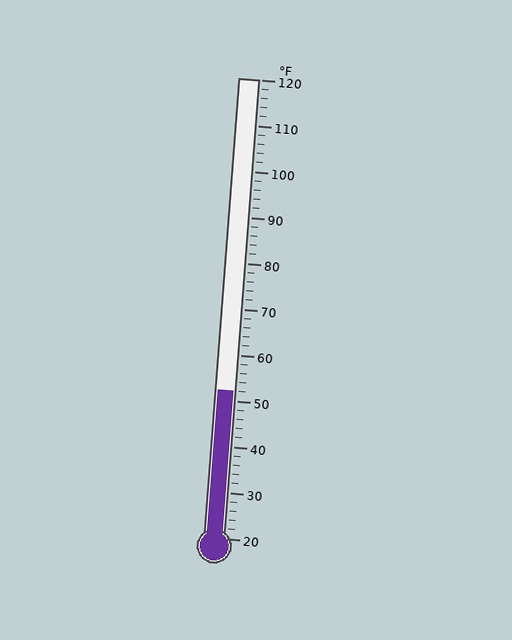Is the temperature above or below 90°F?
The temperature is below 90°F.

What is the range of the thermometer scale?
The thermometer scale ranges from 20°F to 120°F.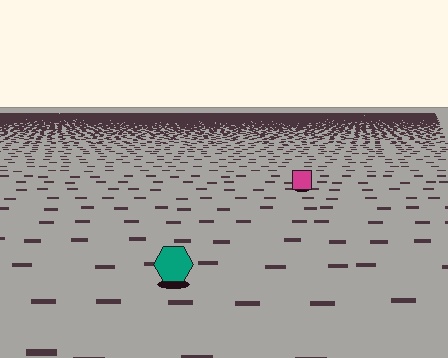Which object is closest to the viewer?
The teal hexagon is closest. The texture marks near it are larger and more spread out.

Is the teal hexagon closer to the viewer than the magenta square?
Yes. The teal hexagon is closer — you can tell from the texture gradient: the ground texture is coarser near it.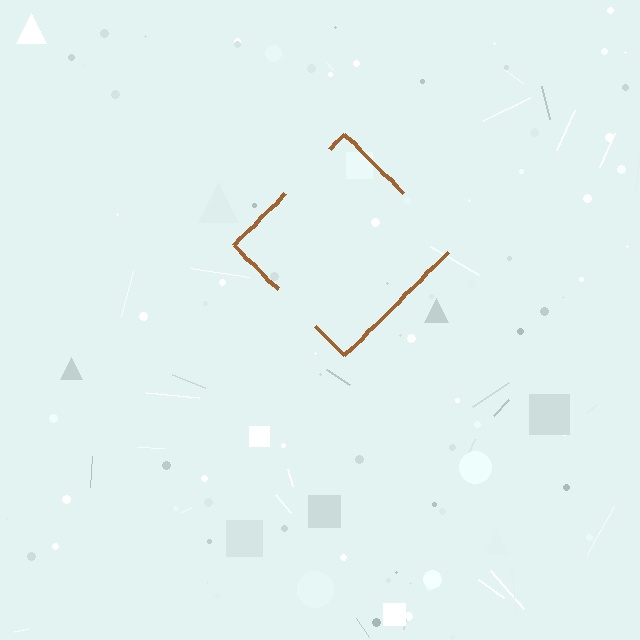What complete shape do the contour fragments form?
The contour fragments form a diamond.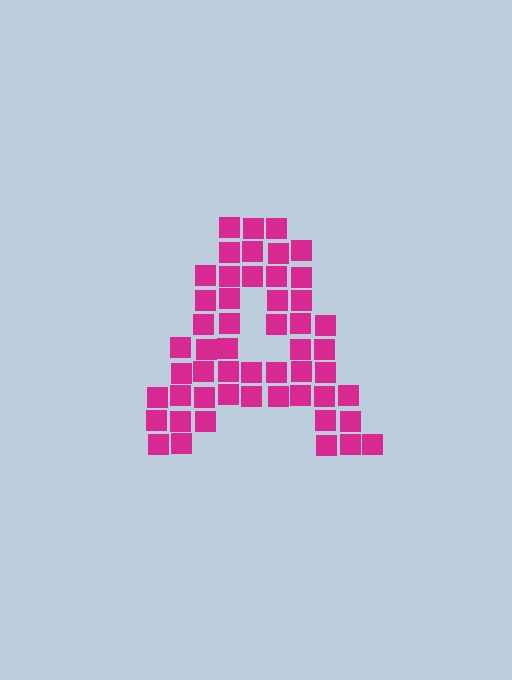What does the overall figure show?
The overall figure shows the letter A.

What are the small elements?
The small elements are squares.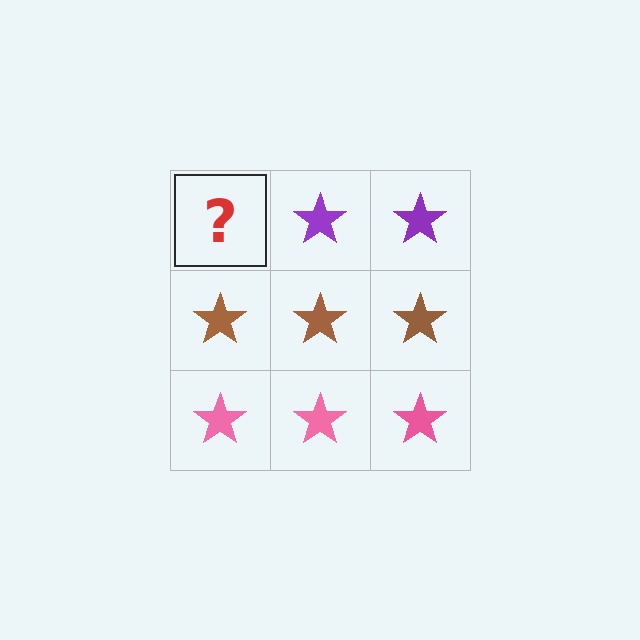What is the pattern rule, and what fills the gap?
The rule is that each row has a consistent color. The gap should be filled with a purple star.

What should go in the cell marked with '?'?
The missing cell should contain a purple star.